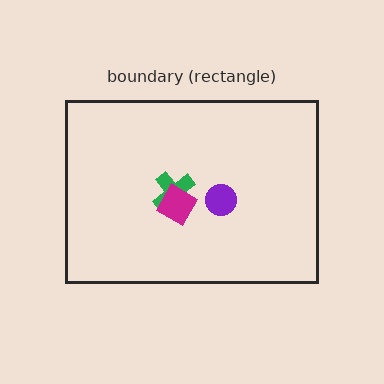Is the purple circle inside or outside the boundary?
Inside.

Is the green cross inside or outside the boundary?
Inside.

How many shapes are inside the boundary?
3 inside, 0 outside.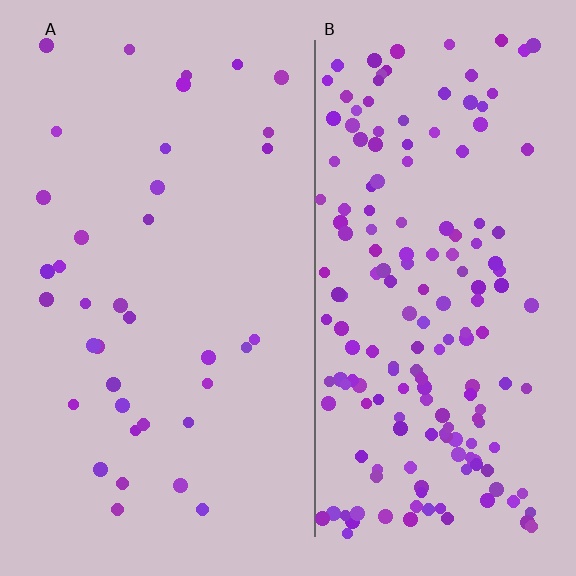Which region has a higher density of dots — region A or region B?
B (the right).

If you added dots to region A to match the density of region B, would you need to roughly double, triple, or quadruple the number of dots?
Approximately quadruple.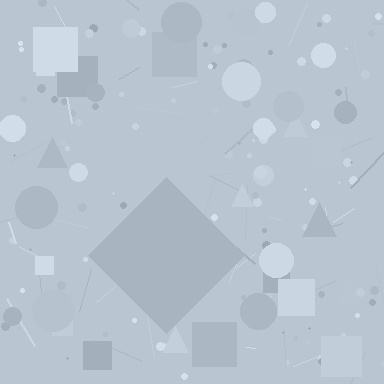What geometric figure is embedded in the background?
A diamond is embedded in the background.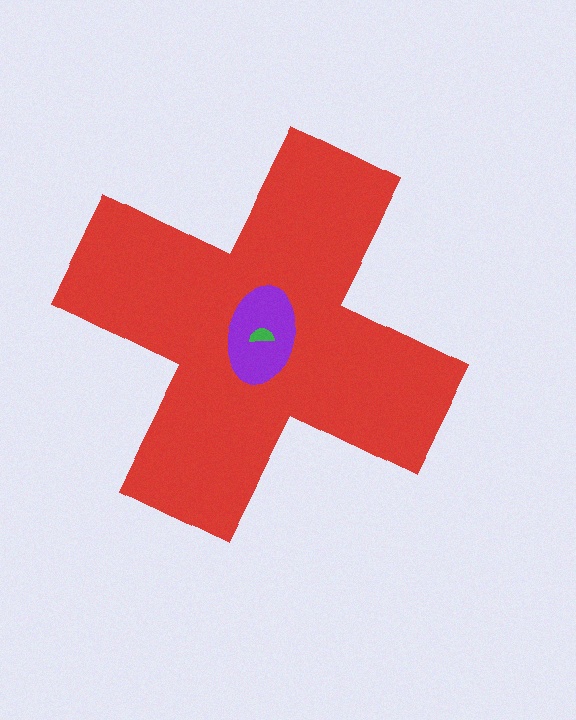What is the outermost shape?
The red cross.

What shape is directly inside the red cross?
The purple ellipse.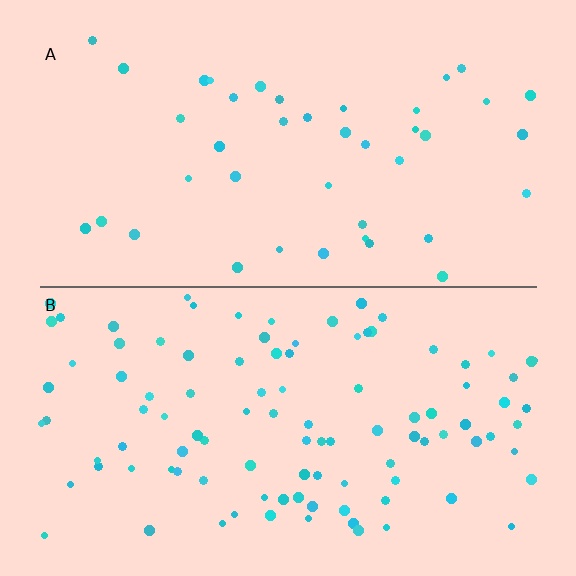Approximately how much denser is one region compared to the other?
Approximately 2.5× — region B over region A.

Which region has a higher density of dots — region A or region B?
B (the bottom).